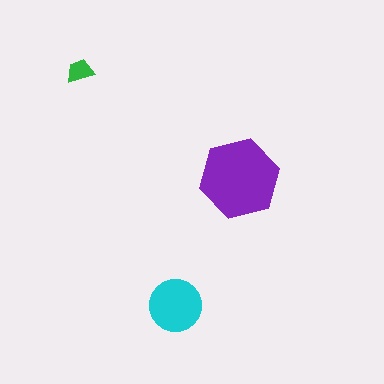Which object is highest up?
The green trapezoid is topmost.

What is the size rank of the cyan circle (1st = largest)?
2nd.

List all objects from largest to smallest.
The purple hexagon, the cyan circle, the green trapezoid.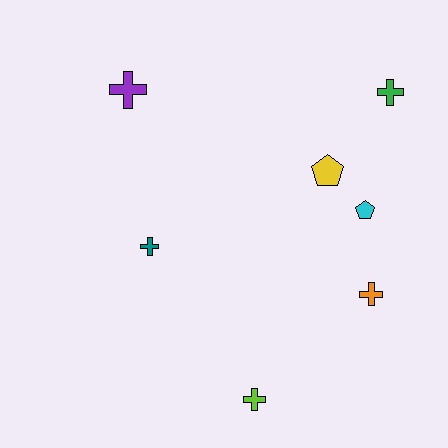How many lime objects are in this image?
There is 1 lime object.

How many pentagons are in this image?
There are 2 pentagons.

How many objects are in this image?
There are 7 objects.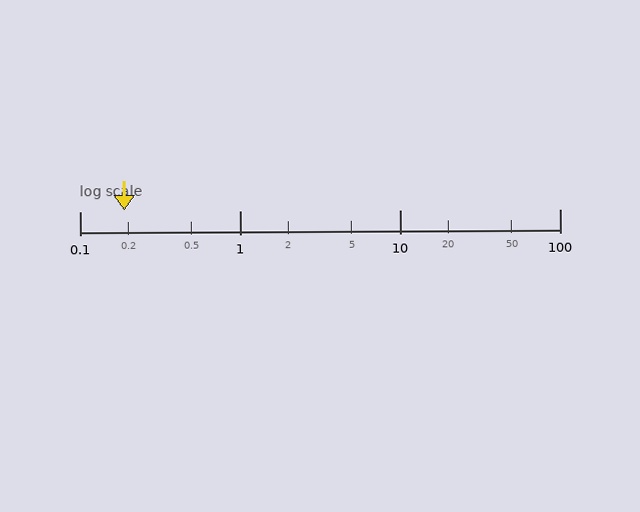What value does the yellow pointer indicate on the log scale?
The pointer indicates approximately 0.19.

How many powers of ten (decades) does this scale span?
The scale spans 3 decades, from 0.1 to 100.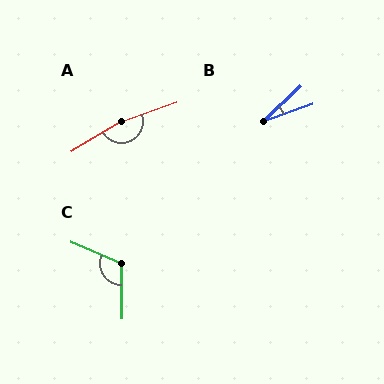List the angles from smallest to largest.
B (24°), C (113°), A (168°).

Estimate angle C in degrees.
Approximately 113 degrees.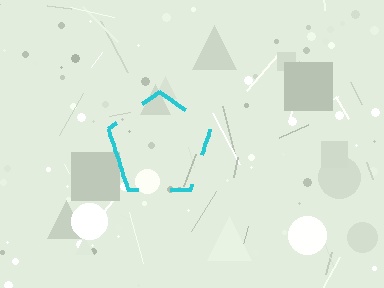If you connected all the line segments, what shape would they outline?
They would outline a pentagon.